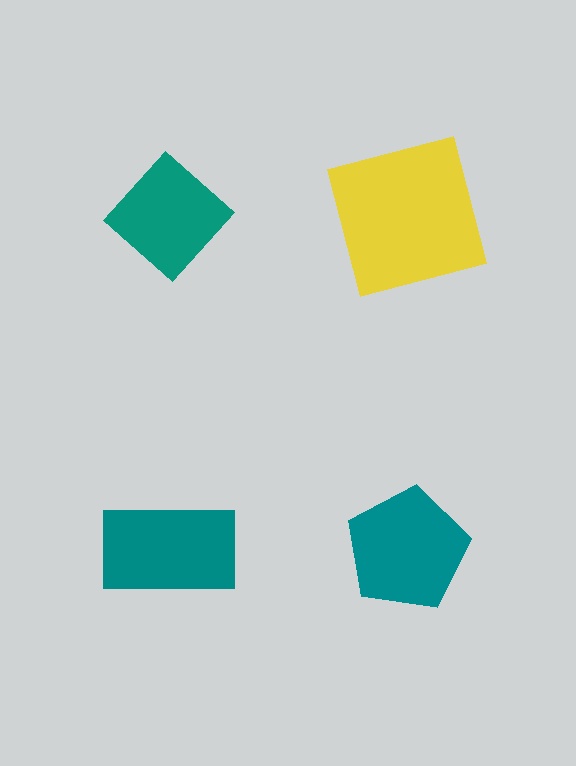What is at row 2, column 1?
A teal rectangle.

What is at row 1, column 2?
A yellow square.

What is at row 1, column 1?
A teal diamond.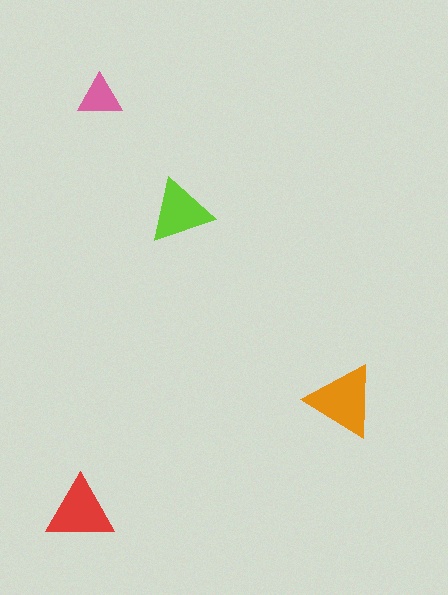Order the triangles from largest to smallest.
the orange one, the red one, the lime one, the pink one.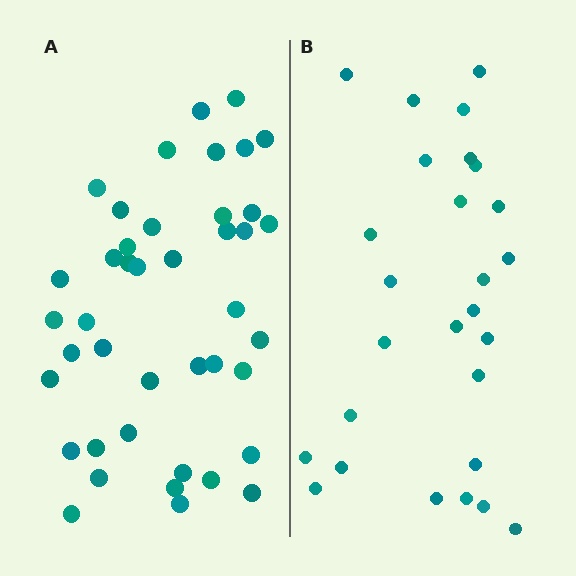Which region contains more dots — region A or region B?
Region A (the left region) has more dots.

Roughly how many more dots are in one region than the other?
Region A has approximately 15 more dots than region B.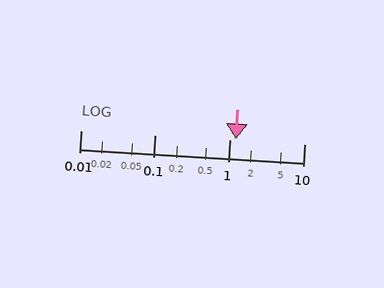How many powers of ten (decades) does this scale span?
The scale spans 3 decades, from 0.01 to 10.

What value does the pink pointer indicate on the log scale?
The pointer indicates approximately 1.2.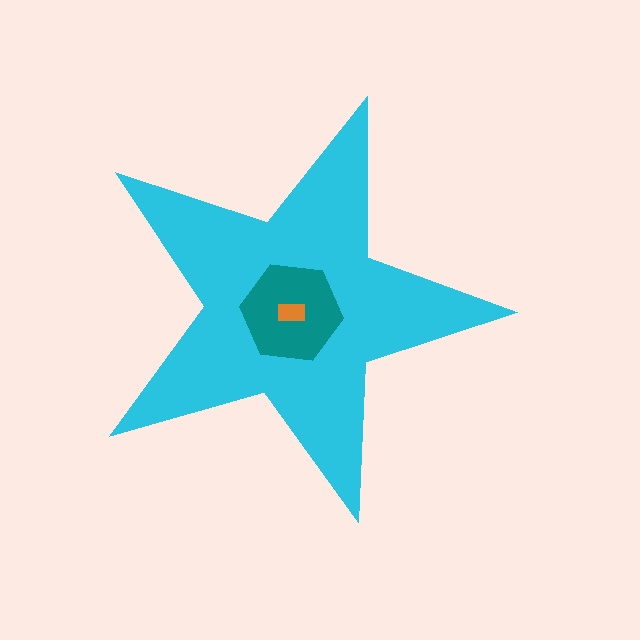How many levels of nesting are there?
3.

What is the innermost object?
The orange rectangle.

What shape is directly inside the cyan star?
The teal hexagon.